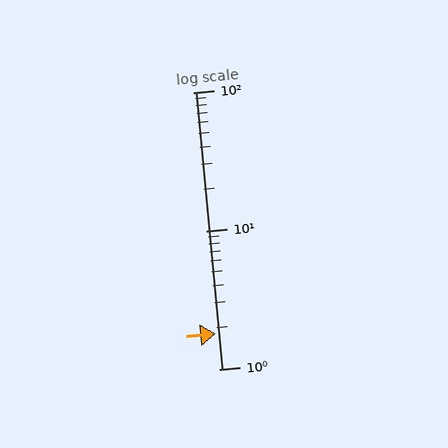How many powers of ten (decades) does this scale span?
The scale spans 2 decades, from 1 to 100.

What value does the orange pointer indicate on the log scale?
The pointer indicates approximately 1.8.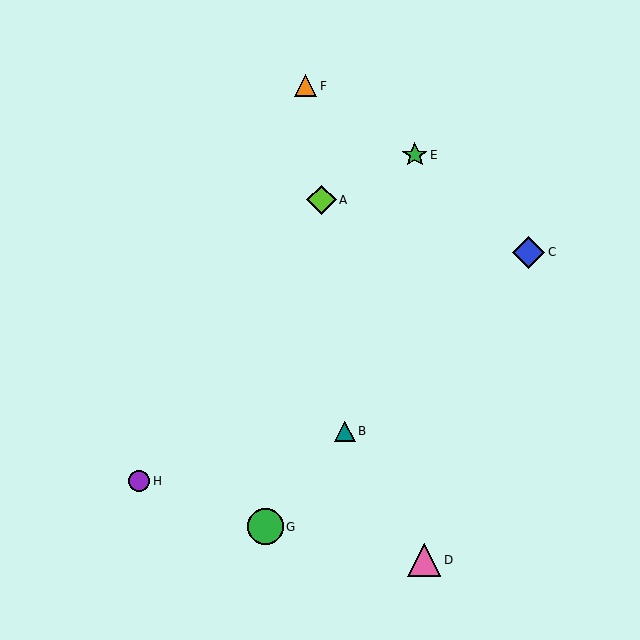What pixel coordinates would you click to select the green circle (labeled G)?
Click at (265, 527) to select the green circle G.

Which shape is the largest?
The green circle (labeled G) is the largest.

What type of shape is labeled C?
Shape C is a blue diamond.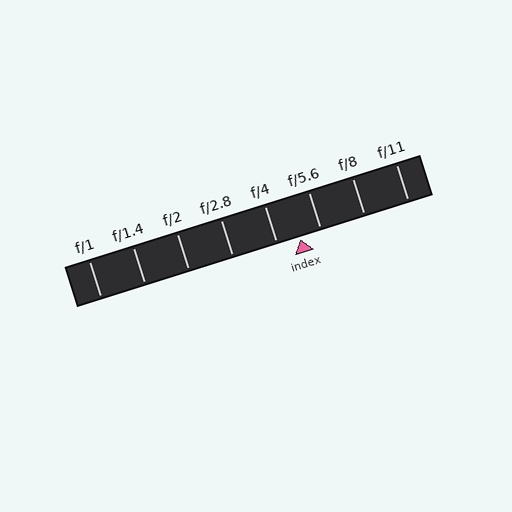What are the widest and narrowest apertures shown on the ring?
The widest aperture shown is f/1 and the narrowest is f/11.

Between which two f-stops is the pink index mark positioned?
The index mark is between f/4 and f/5.6.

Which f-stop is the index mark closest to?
The index mark is closest to f/5.6.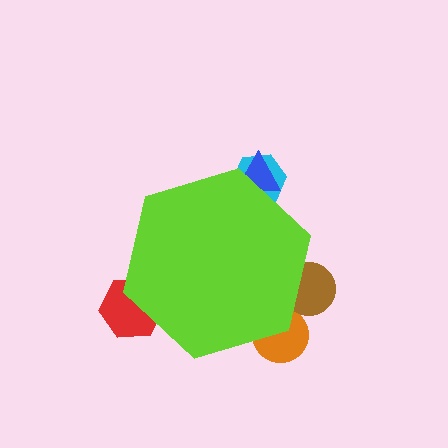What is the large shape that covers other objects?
A lime hexagon.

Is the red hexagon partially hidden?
Yes, the red hexagon is partially hidden behind the lime hexagon.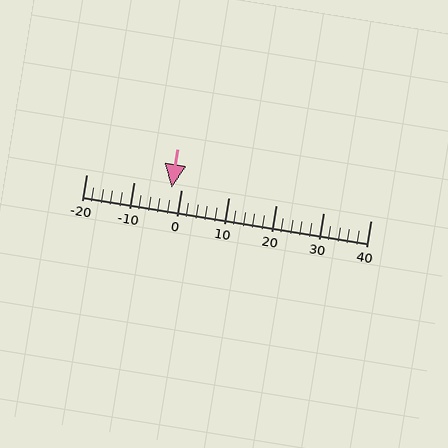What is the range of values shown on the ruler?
The ruler shows values from -20 to 40.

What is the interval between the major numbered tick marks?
The major tick marks are spaced 10 units apart.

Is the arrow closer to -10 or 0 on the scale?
The arrow is closer to 0.